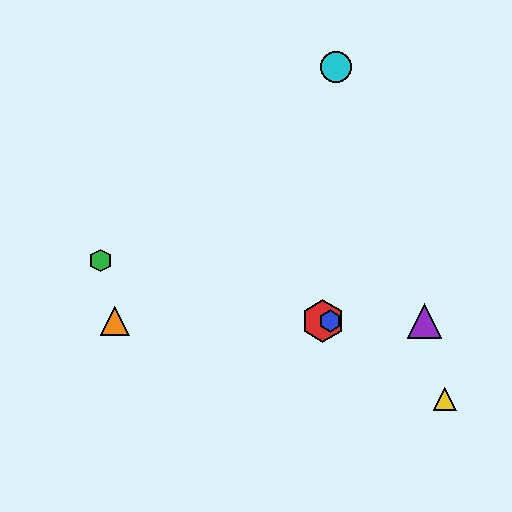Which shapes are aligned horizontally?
The red hexagon, the blue hexagon, the purple triangle, the orange triangle are aligned horizontally.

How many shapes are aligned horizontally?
4 shapes (the red hexagon, the blue hexagon, the purple triangle, the orange triangle) are aligned horizontally.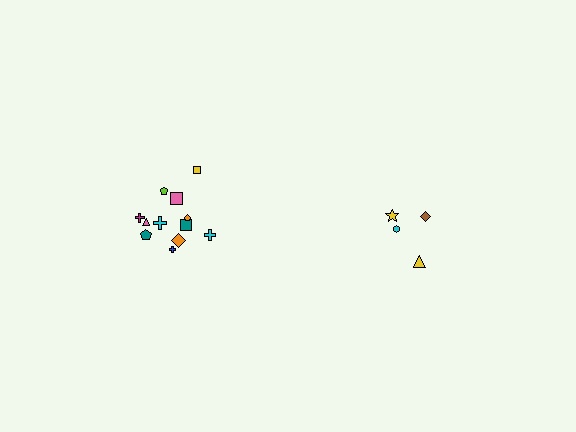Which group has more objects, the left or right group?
The left group.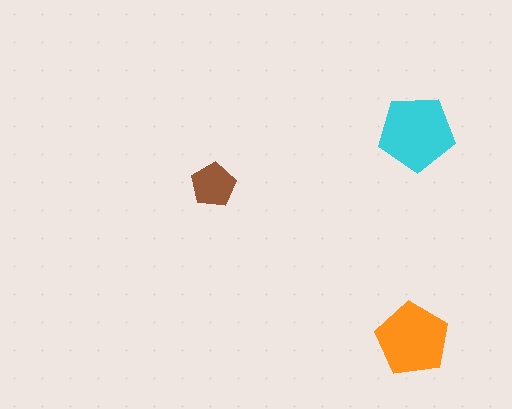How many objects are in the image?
There are 3 objects in the image.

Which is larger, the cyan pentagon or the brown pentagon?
The cyan one.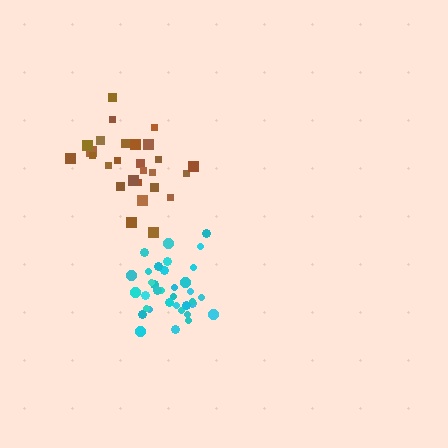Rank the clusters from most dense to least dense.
cyan, brown.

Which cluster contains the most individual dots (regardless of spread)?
Cyan (35).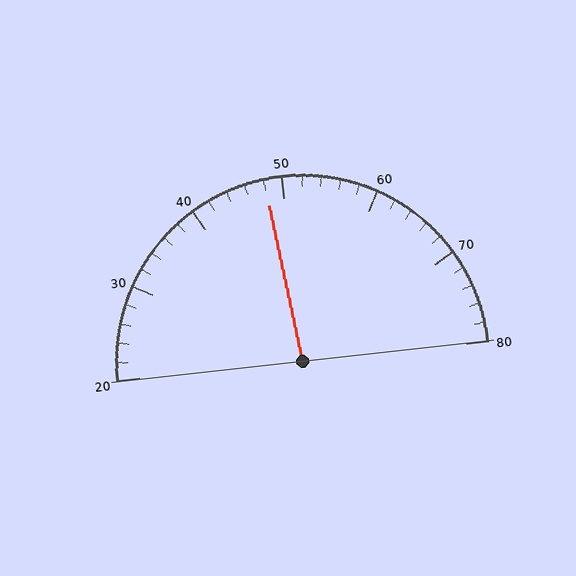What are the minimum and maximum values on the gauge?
The gauge ranges from 20 to 80.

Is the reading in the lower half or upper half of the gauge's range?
The reading is in the lower half of the range (20 to 80).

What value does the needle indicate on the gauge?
The needle indicates approximately 48.